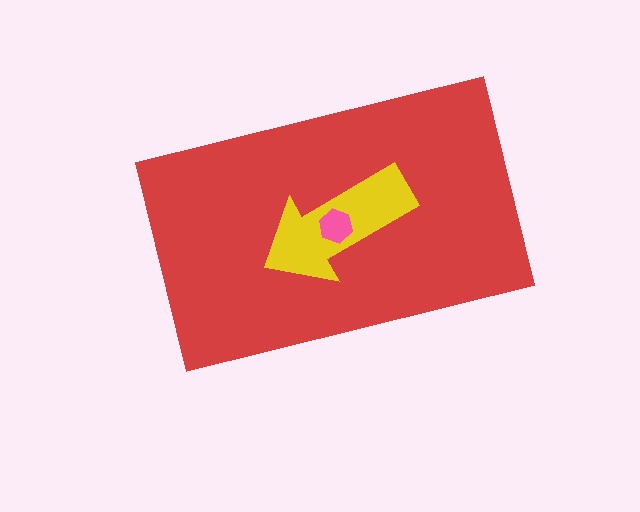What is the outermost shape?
The red rectangle.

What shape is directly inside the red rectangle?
The yellow arrow.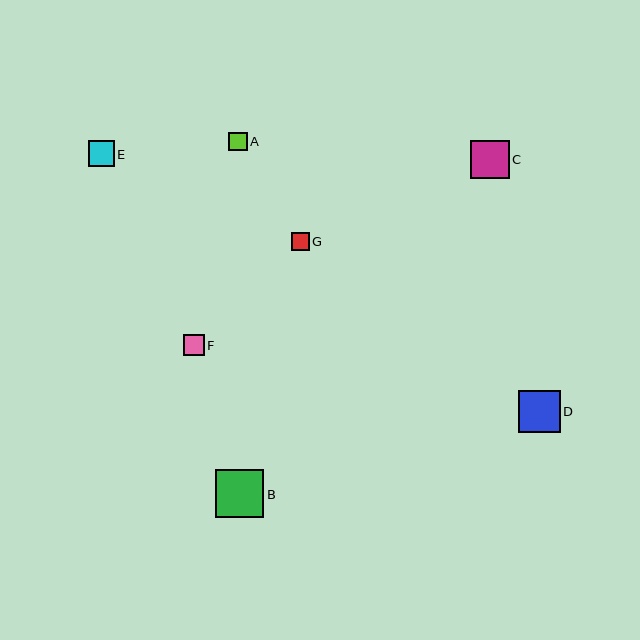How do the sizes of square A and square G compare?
Square A and square G are approximately the same size.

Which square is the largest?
Square B is the largest with a size of approximately 48 pixels.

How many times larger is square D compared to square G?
Square D is approximately 2.3 times the size of square G.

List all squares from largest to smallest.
From largest to smallest: B, D, C, E, F, A, G.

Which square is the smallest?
Square G is the smallest with a size of approximately 18 pixels.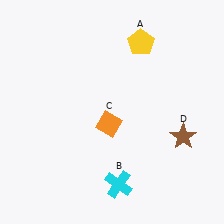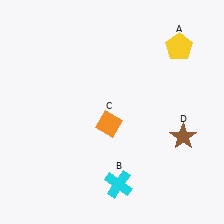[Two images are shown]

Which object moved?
The yellow pentagon (A) moved right.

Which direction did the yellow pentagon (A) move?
The yellow pentagon (A) moved right.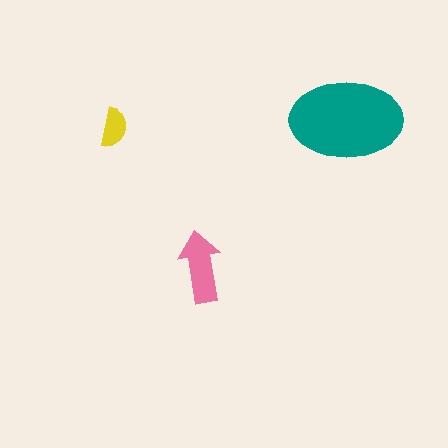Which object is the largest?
The teal ellipse.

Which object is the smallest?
The yellow semicircle.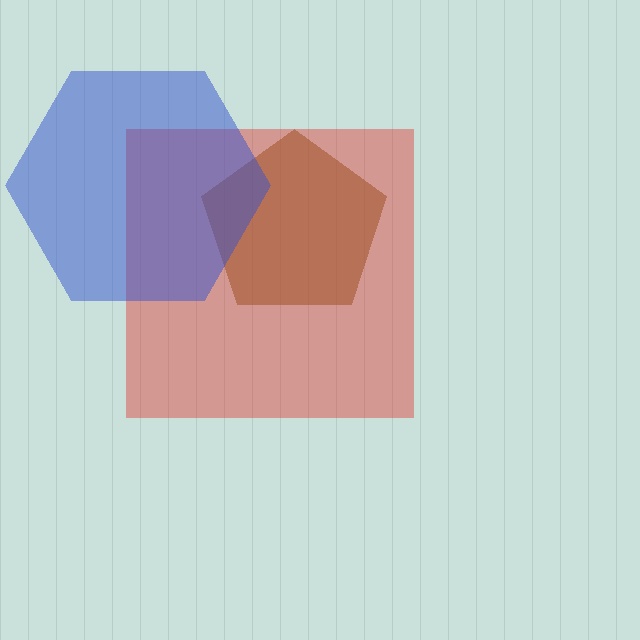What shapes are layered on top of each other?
The layered shapes are: a red square, a brown pentagon, a blue hexagon.